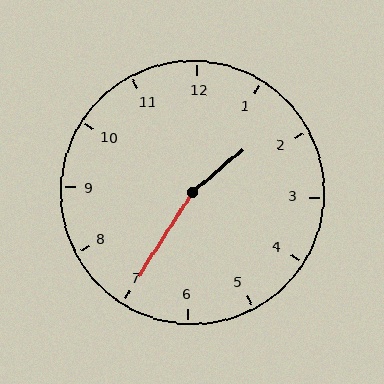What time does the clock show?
1:35.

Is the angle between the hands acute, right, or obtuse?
It is obtuse.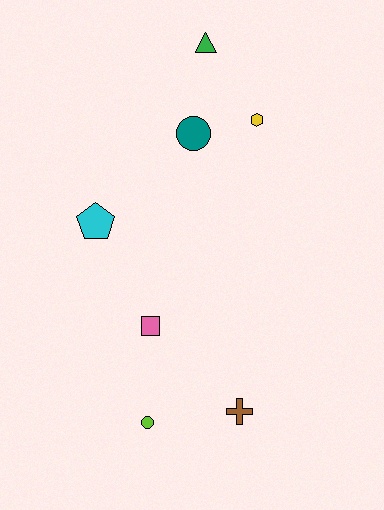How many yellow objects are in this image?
There is 1 yellow object.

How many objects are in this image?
There are 7 objects.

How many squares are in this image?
There is 1 square.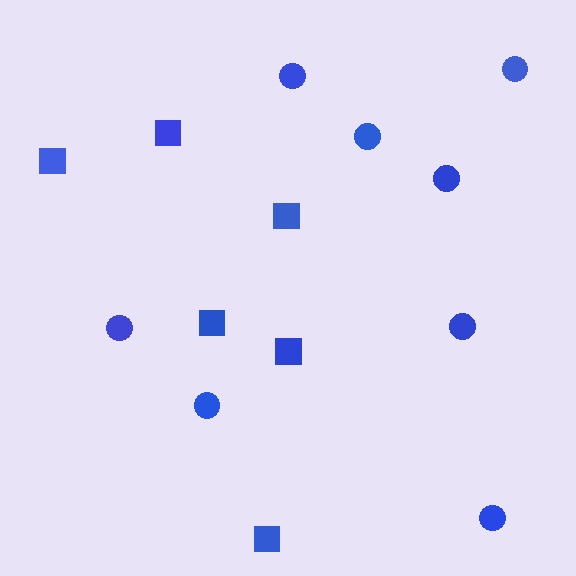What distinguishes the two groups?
There are 2 groups: one group of squares (6) and one group of circles (8).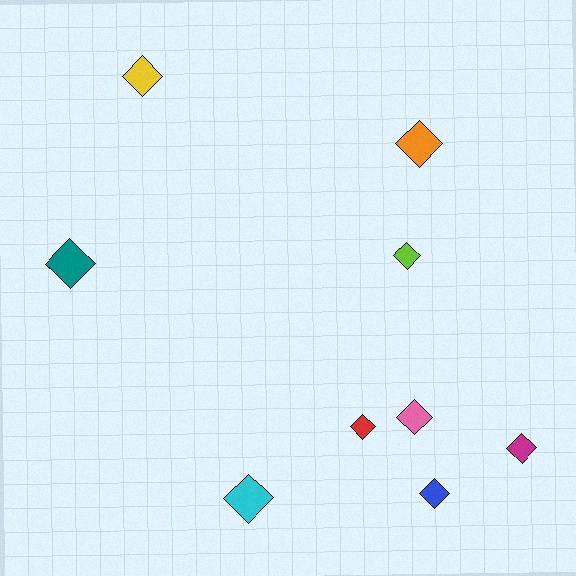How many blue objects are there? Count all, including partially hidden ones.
There is 1 blue object.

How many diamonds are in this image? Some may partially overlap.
There are 9 diamonds.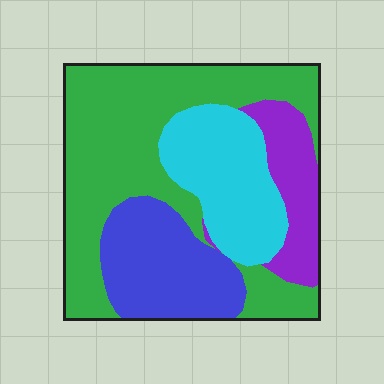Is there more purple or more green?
Green.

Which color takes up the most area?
Green, at roughly 45%.